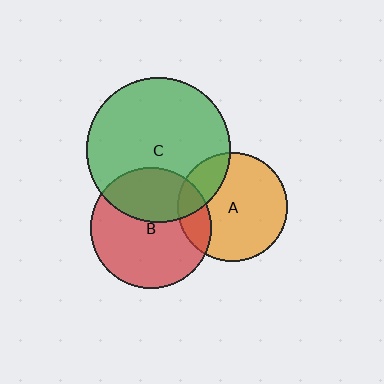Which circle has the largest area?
Circle C (green).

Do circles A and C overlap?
Yes.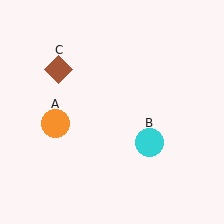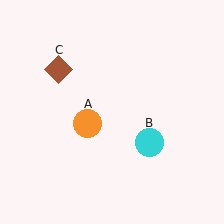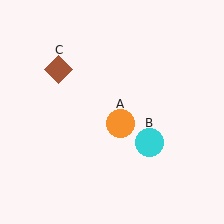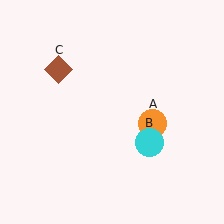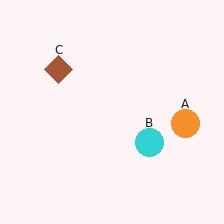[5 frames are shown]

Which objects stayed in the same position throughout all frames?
Cyan circle (object B) and brown diamond (object C) remained stationary.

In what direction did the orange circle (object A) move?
The orange circle (object A) moved right.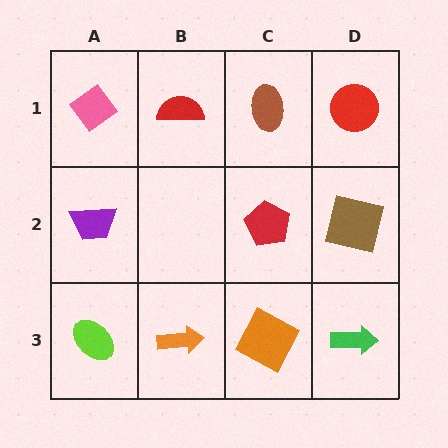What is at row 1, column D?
A red circle.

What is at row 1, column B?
A red semicircle.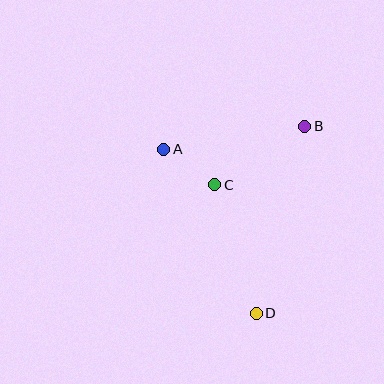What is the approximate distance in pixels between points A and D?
The distance between A and D is approximately 188 pixels.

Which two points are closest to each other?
Points A and C are closest to each other.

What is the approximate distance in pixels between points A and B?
The distance between A and B is approximately 143 pixels.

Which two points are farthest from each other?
Points B and D are farthest from each other.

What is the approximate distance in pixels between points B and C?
The distance between B and C is approximately 107 pixels.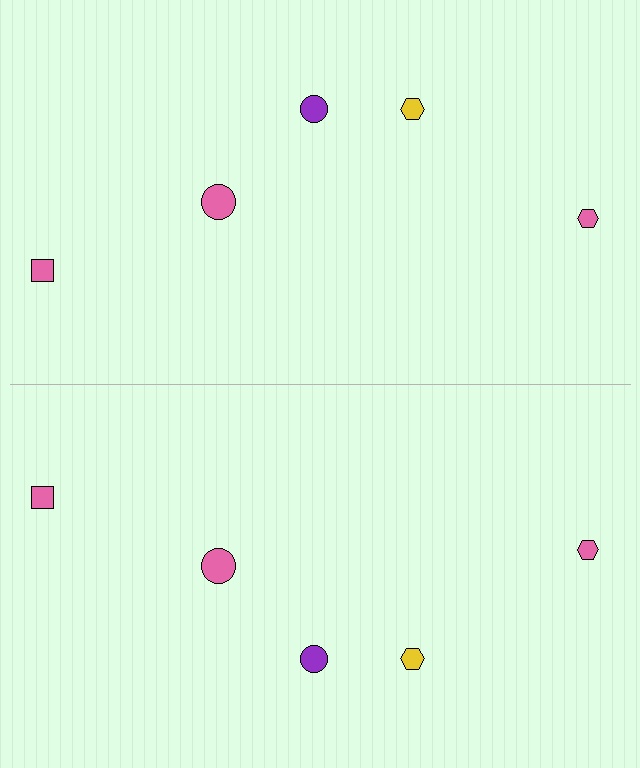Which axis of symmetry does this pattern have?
The pattern has a horizontal axis of symmetry running through the center of the image.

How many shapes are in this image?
There are 10 shapes in this image.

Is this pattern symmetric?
Yes, this pattern has bilateral (reflection) symmetry.